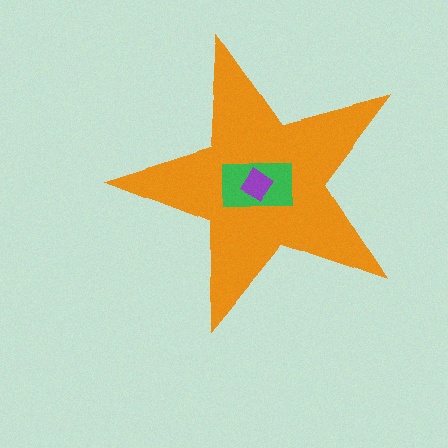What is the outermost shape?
The orange star.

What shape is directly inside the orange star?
The green rectangle.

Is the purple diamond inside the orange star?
Yes.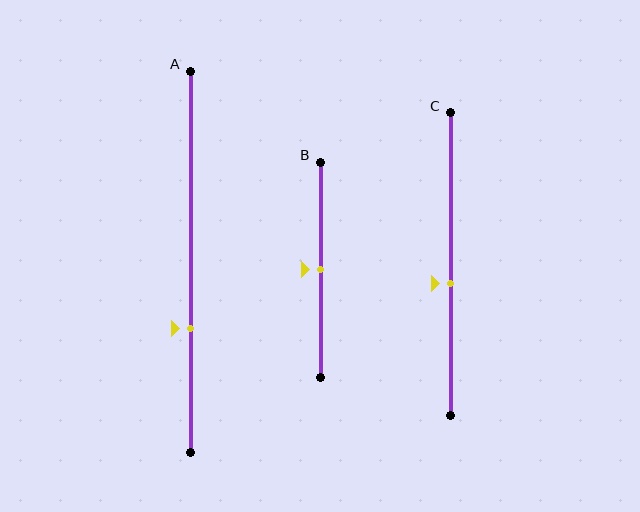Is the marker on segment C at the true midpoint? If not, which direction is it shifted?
No, the marker on segment C is shifted downward by about 6% of the segment length.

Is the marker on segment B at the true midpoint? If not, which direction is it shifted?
Yes, the marker on segment B is at the true midpoint.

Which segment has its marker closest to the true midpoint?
Segment B has its marker closest to the true midpoint.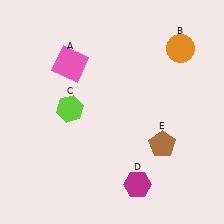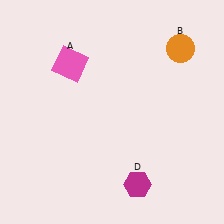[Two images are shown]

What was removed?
The brown pentagon (E), the lime hexagon (C) were removed in Image 2.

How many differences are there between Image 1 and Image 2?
There are 2 differences between the two images.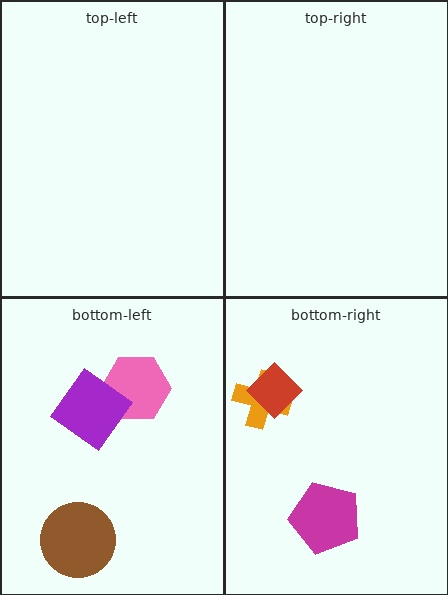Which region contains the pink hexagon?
The bottom-left region.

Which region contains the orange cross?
The bottom-right region.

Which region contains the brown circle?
The bottom-left region.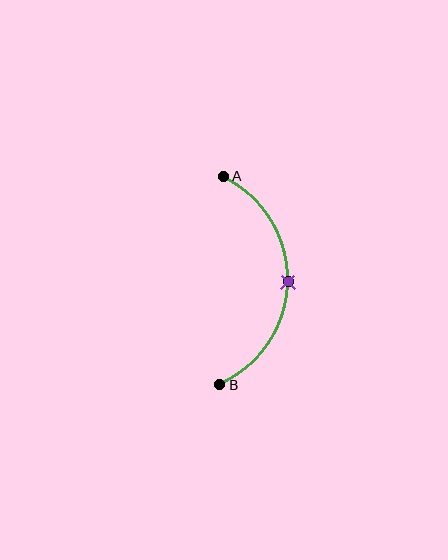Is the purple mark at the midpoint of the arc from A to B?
Yes. The purple mark lies on the arc at equal arc-length from both A and B — it is the arc midpoint.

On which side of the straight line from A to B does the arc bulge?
The arc bulges to the right of the straight line connecting A and B.